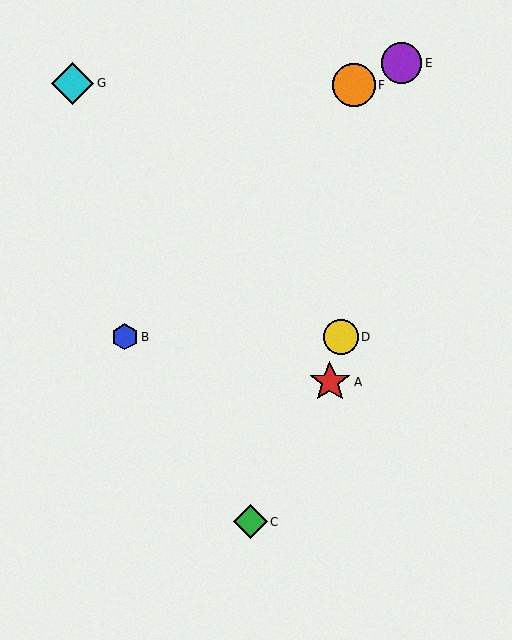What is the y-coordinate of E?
Object E is at y≈63.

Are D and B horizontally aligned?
Yes, both are at y≈337.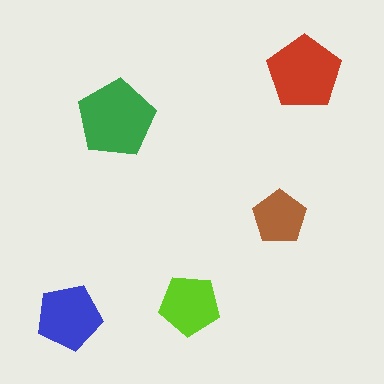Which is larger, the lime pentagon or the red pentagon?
The red one.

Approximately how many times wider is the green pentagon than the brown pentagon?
About 1.5 times wider.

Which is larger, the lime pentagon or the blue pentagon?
The blue one.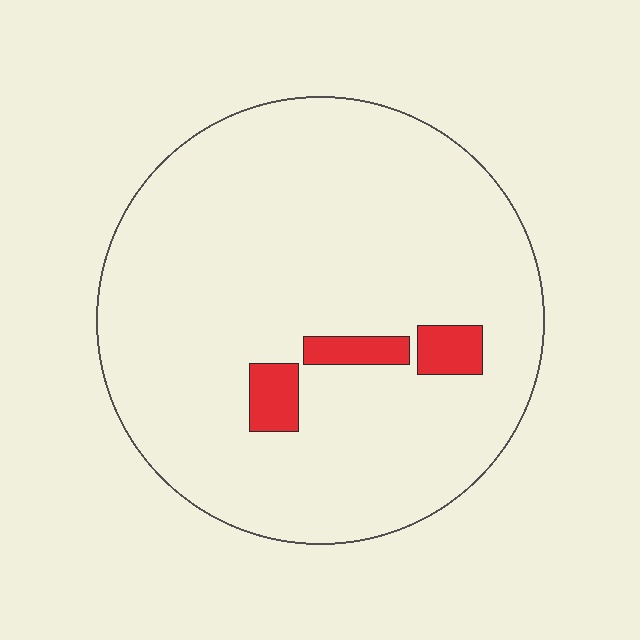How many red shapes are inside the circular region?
3.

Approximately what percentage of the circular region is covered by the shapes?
Approximately 5%.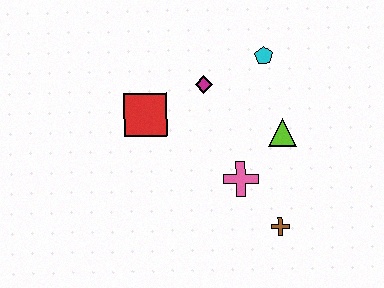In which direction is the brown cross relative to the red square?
The brown cross is to the right of the red square.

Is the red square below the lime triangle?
No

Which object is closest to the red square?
The magenta diamond is closest to the red square.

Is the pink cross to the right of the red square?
Yes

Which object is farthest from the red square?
The brown cross is farthest from the red square.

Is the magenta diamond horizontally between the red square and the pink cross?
Yes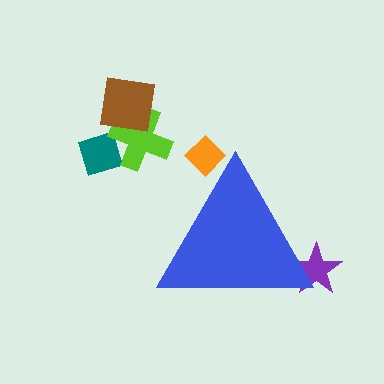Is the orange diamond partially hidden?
Yes, the orange diamond is partially hidden behind the blue triangle.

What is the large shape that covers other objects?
A blue triangle.